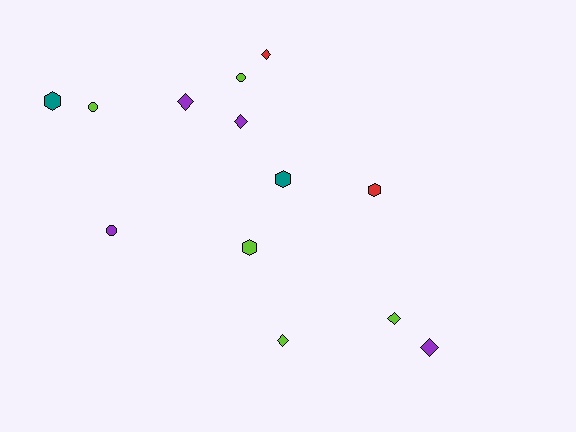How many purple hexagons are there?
There are no purple hexagons.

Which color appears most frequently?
Lime, with 5 objects.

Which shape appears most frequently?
Diamond, with 6 objects.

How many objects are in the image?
There are 13 objects.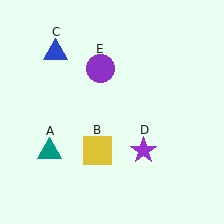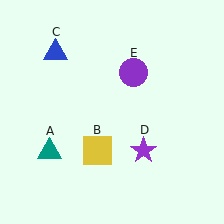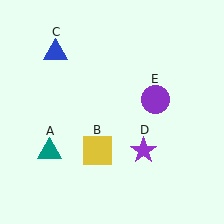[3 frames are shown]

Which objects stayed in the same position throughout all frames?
Teal triangle (object A) and yellow square (object B) and blue triangle (object C) and purple star (object D) remained stationary.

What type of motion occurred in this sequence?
The purple circle (object E) rotated clockwise around the center of the scene.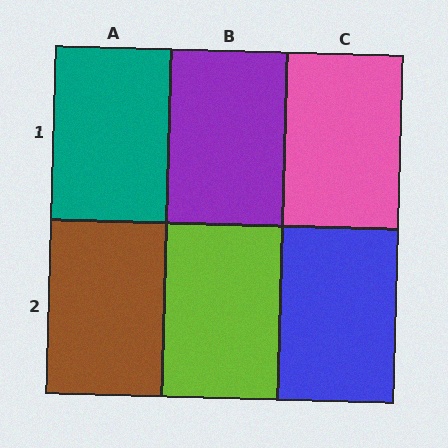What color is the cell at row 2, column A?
Brown.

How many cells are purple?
1 cell is purple.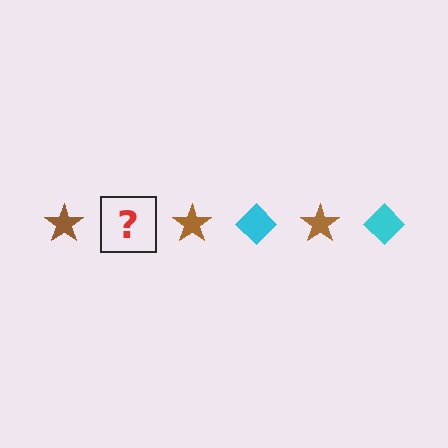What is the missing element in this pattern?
The missing element is a cyan diamond.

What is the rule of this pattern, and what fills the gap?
The rule is that the pattern alternates between brown star and cyan diamond. The gap should be filled with a cyan diamond.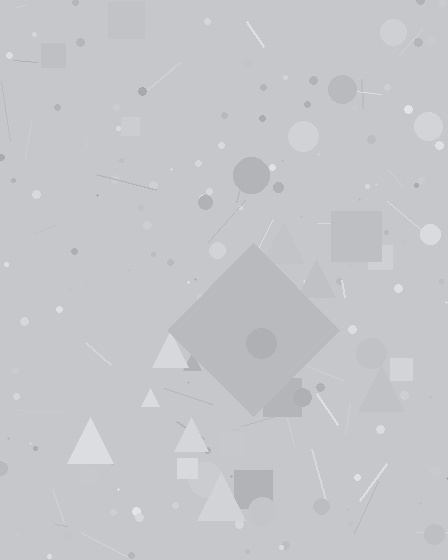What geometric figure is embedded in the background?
A diamond is embedded in the background.